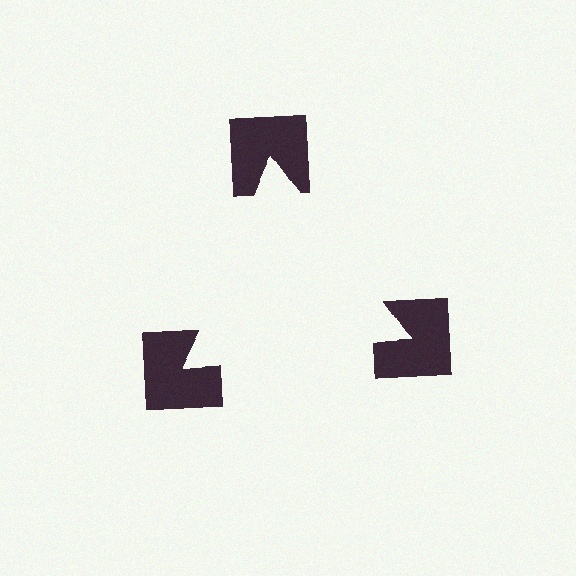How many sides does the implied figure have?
3 sides.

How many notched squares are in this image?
There are 3 — one at each vertex of the illusory triangle.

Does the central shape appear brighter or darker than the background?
It typically appears slightly brighter than the background, even though no actual brightness change is drawn.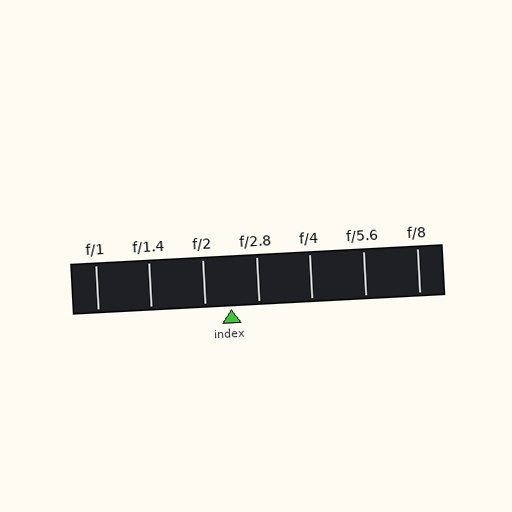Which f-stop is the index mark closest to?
The index mark is closest to f/2.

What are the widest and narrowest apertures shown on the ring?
The widest aperture shown is f/1 and the narrowest is f/8.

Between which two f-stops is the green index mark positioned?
The index mark is between f/2 and f/2.8.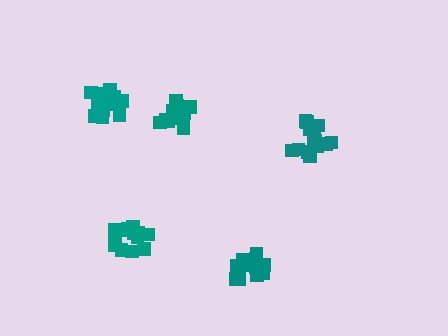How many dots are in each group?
Group 1: 14 dots, Group 2: 14 dots, Group 3: 14 dots, Group 4: 14 dots, Group 5: 14 dots (70 total).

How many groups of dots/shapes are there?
There are 5 groups.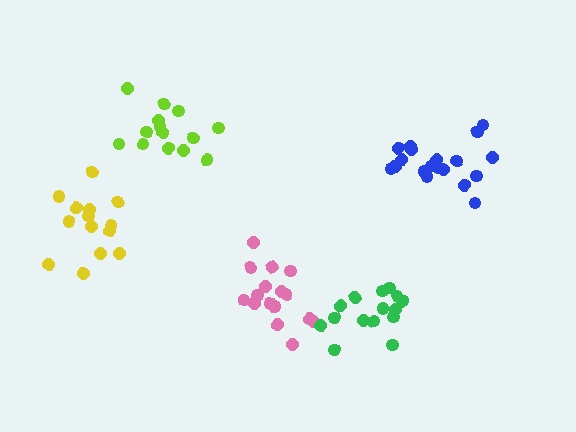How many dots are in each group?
Group 1: 19 dots, Group 2: 14 dots, Group 3: 14 dots, Group 4: 16 dots, Group 5: 15 dots (78 total).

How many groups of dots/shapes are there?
There are 5 groups.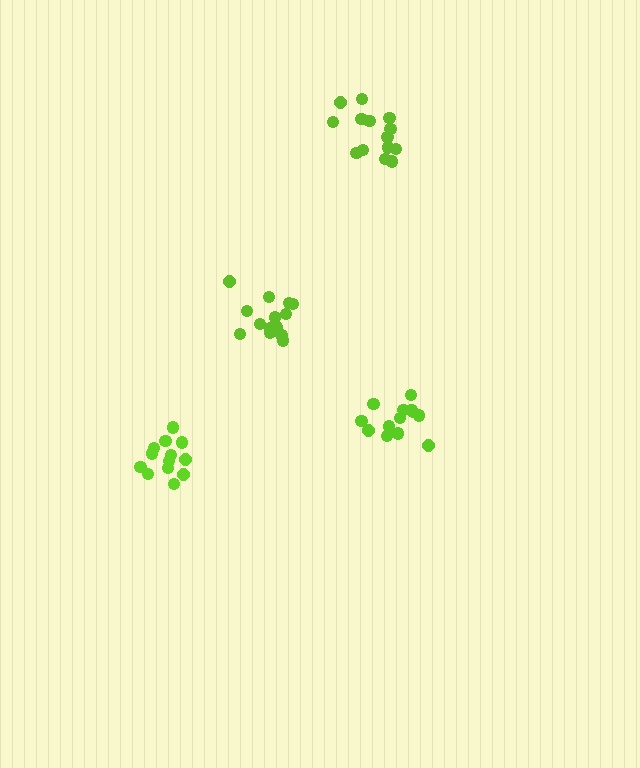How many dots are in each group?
Group 1: 15 dots, Group 2: 13 dots, Group 3: 14 dots, Group 4: 13 dots (55 total).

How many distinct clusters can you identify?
There are 4 distinct clusters.